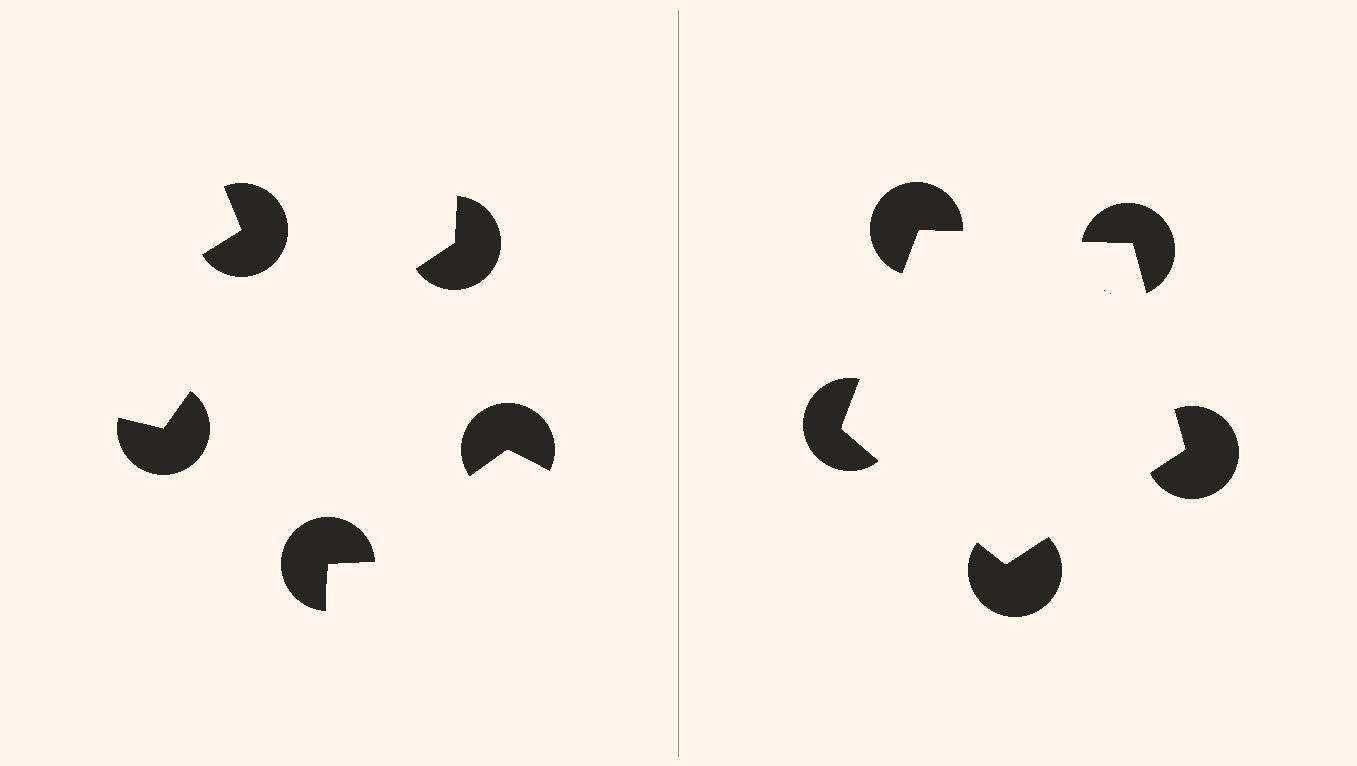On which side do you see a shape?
An illusory pentagon appears on the right side. On the left side the wedge cuts are rotated, so no coherent shape forms.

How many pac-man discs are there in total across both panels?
10 — 5 on each side.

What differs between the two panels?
The pac-man discs are positioned identically on both sides; only the wedge orientations differ. On the right they align to a pentagon; on the left they are misaligned.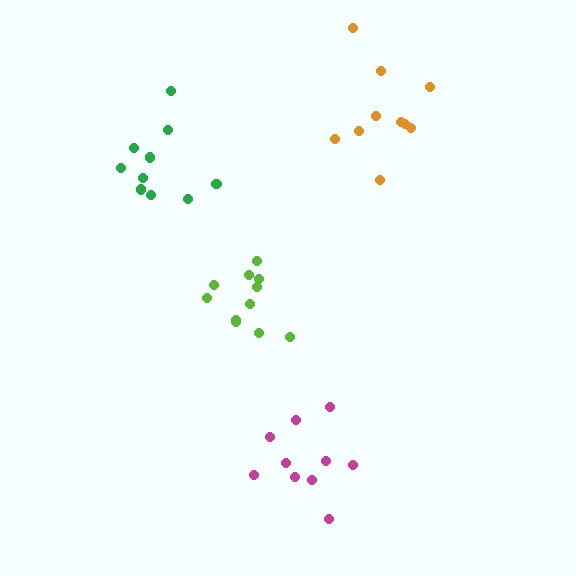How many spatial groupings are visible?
There are 4 spatial groupings.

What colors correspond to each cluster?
The clusters are colored: green, lime, orange, magenta.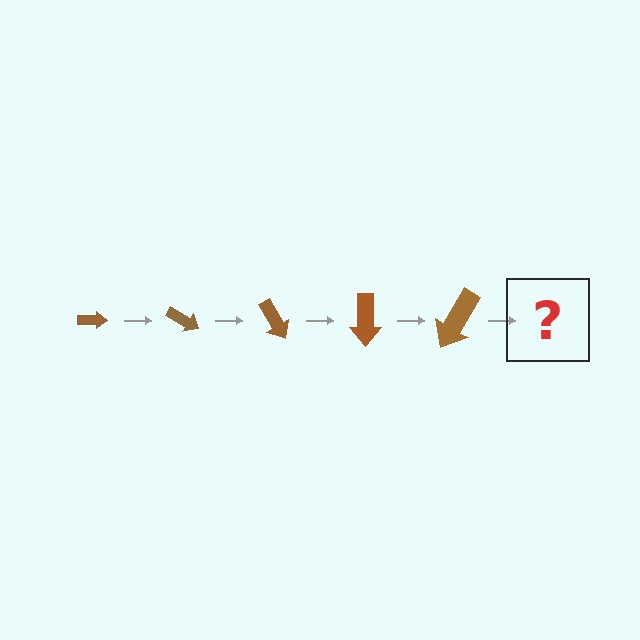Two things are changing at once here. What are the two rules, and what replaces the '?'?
The two rules are that the arrow grows larger each step and it rotates 30 degrees each step. The '?' should be an arrow, larger than the previous one and rotated 150 degrees from the start.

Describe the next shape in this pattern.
It should be an arrow, larger than the previous one and rotated 150 degrees from the start.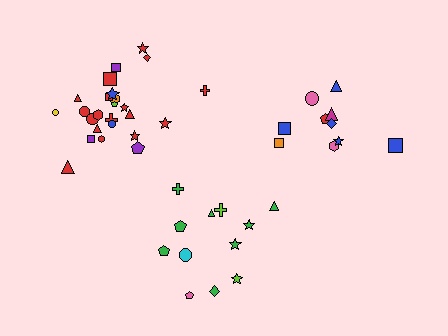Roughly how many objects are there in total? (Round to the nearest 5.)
Roughly 45 objects in total.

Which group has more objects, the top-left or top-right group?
The top-left group.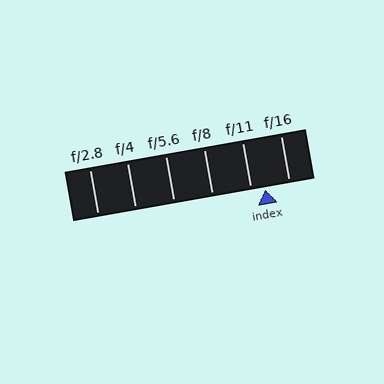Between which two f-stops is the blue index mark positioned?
The index mark is between f/11 and f/16.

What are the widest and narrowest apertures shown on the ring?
The widest aperture shown is f/2.8 and the narrowest is f/16.